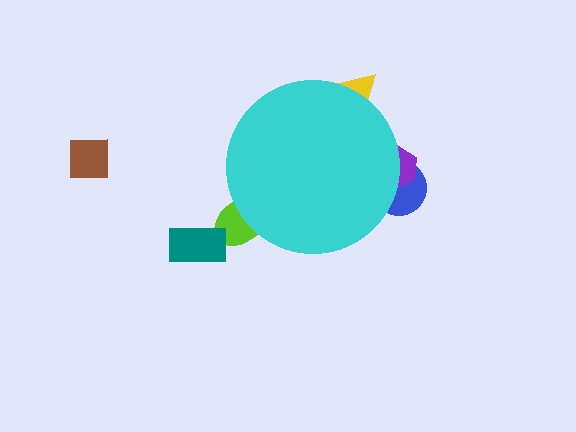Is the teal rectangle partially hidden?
No, the teal rectangle is fully visible.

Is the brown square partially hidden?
No, the brown square is fully visible.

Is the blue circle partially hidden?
Yes, the blue circle is partially hidden behind the cyan circle.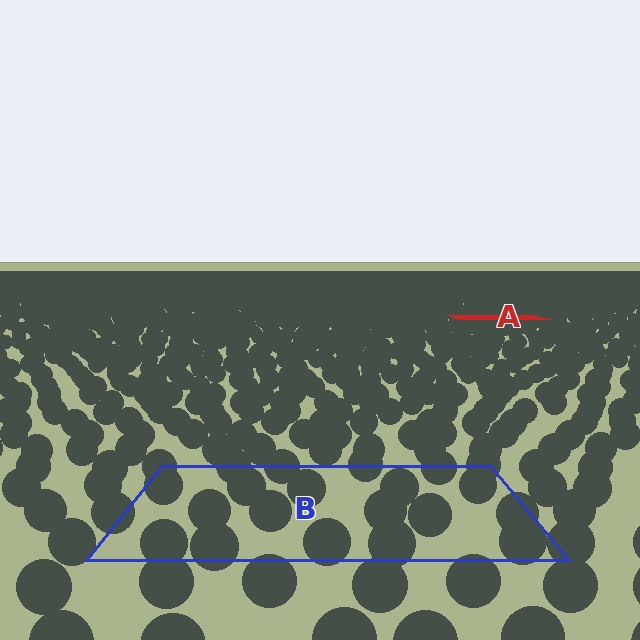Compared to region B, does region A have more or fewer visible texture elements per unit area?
Region A has more texture elements per unit area — they are packed more densely because it is farther away.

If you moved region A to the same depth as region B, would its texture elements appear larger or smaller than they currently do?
They would appear larger. At a closer depth, the same texture elements are projected at a bigger on-screen size.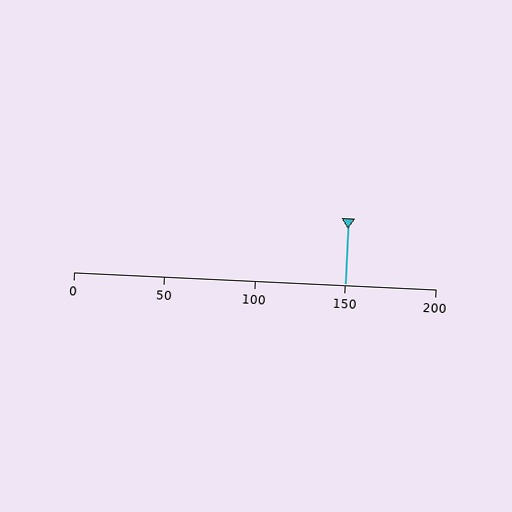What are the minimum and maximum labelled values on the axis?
The axis runs from 0 to 200.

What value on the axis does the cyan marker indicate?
The marker indicates approximately 150.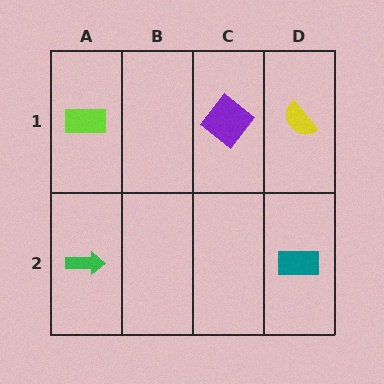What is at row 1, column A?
A lime rectangle.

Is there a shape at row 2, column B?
No, that cell is empty.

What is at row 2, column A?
A green arrow.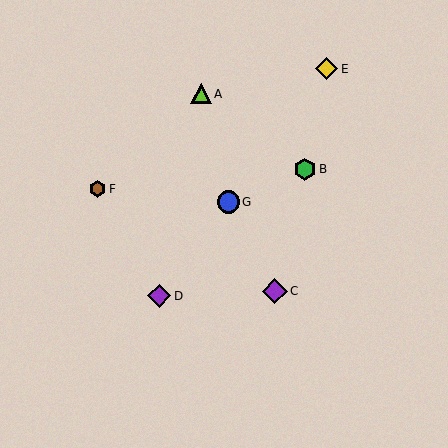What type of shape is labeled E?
Shape E is a yellow diamond.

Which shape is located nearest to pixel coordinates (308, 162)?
The green hexagon (labeled B) at (305, 169) is nearest to that location.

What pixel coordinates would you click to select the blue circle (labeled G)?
Click at (228, 202) to select the blue circle G.